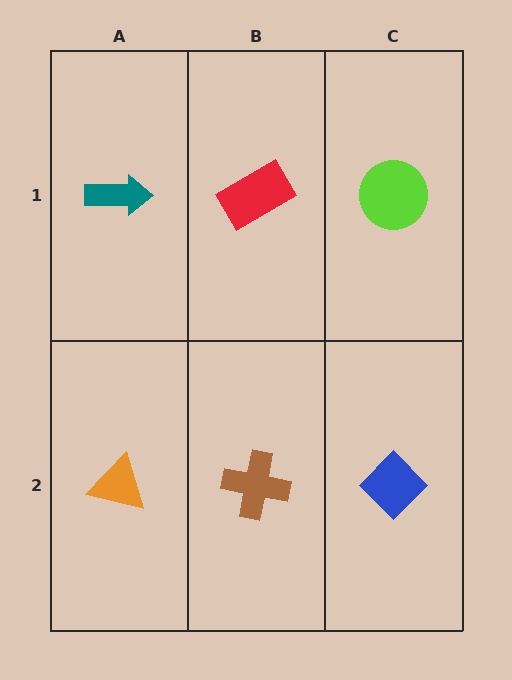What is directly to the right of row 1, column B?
A lime circle.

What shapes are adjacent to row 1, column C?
A blue diamond (row 2, column C), a red rectangle (row 1, column B).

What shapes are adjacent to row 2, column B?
A red rectangle (row 1, column B), an orange triangle (row 2, column A), a blue diamond (row 2, column C).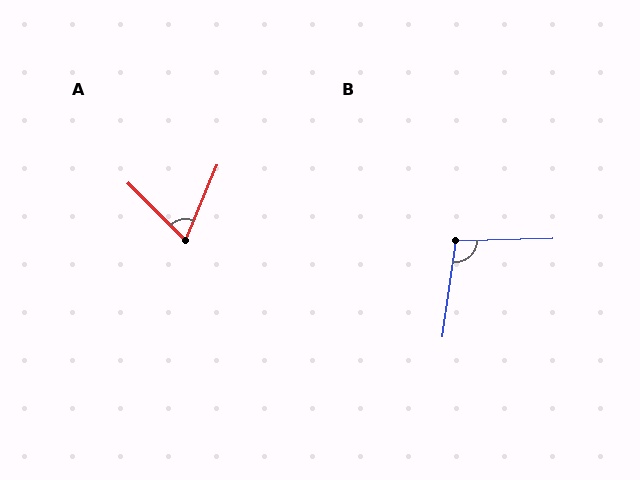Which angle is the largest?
B, at approximately 100 degrees.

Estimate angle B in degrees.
Approximately 100 degrees.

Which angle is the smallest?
A, at approximately 67 degrees.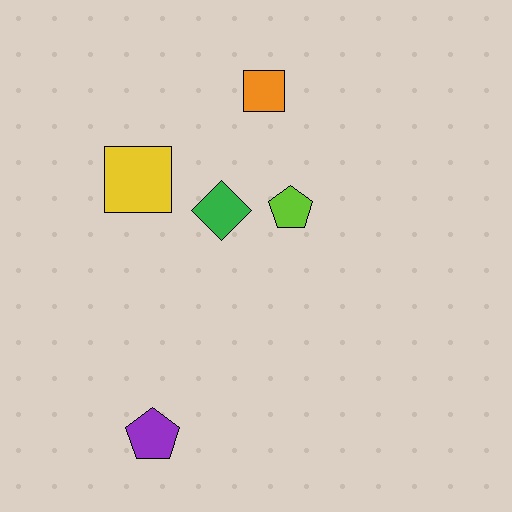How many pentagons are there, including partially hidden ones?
There are 2 pentagons.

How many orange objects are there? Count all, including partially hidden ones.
There is 1 orange object.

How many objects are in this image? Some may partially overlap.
There are 5 objects.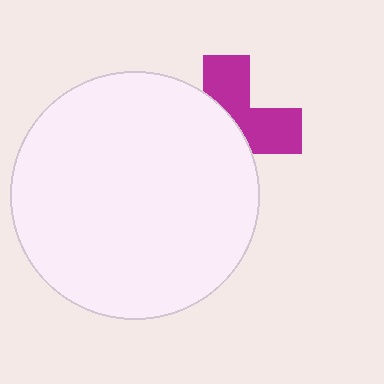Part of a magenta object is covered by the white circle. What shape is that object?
It is a cross.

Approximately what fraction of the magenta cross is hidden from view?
Roughly 57% of the magenta cross is hidden behind the white circle.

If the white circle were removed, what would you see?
You would see the complete magenta cross.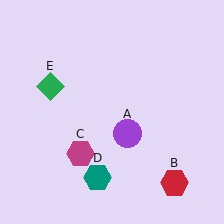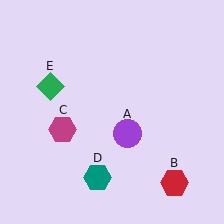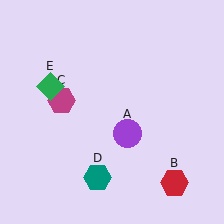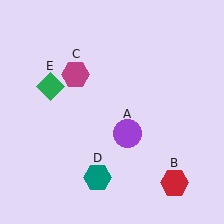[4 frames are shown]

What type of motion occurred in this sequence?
The magenta hexagon (object C) rotated clockwise around the center of the scene.